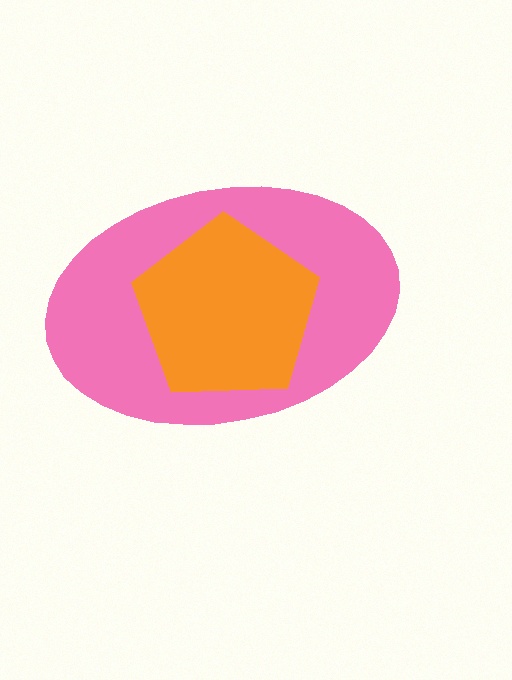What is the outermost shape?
The pink ellipse.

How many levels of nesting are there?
2.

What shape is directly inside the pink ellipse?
The orange pentagon.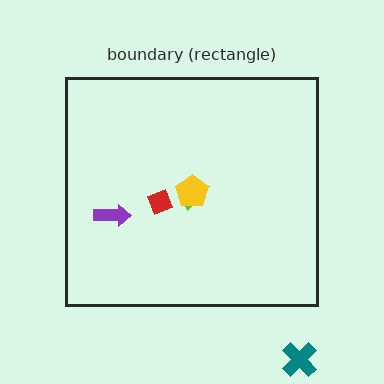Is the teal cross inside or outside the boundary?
Outside.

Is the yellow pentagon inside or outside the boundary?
Inside.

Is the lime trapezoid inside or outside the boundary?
Inside.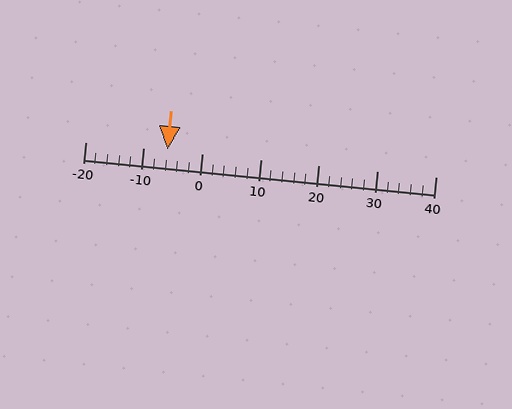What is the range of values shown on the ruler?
The ruler shows values from -20 to 40.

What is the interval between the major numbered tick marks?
The major tick marks are spaced 10 units apart.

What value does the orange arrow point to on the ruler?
The orange arrow points to approximately -6.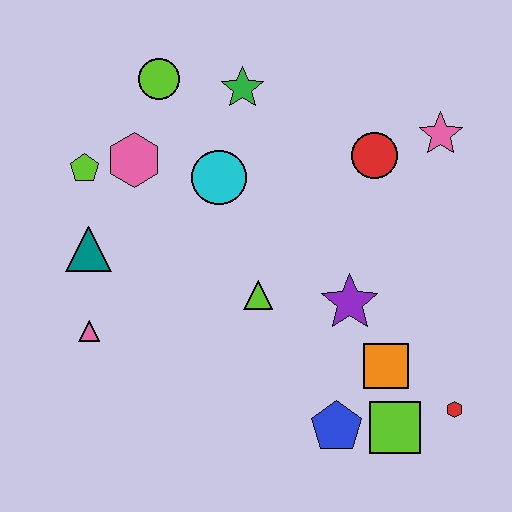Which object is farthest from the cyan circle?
The red hexagon is farthest from the cyan circle.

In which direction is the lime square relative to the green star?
The lime square is below the green star.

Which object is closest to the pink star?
The red circle is closest to the pink star.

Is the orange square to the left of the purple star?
No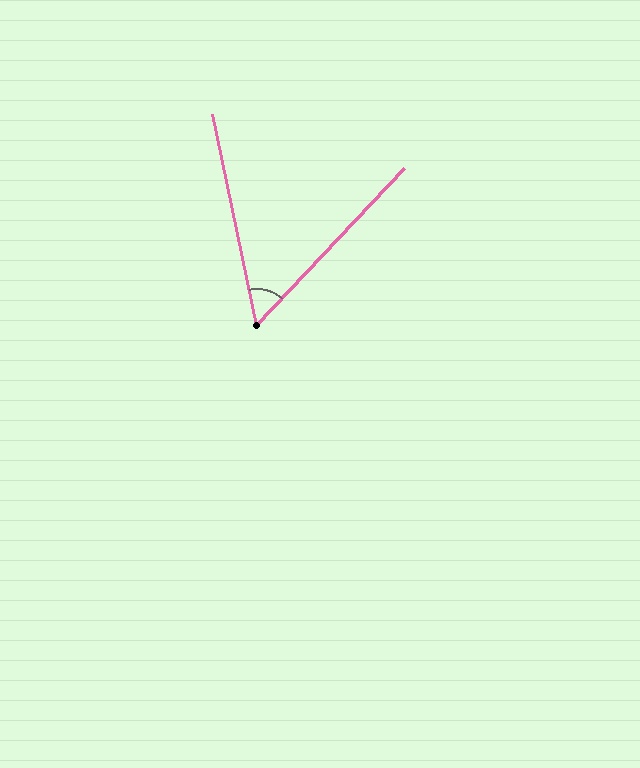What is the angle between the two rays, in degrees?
Approximately 55 degrees.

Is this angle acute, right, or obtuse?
It is acute.